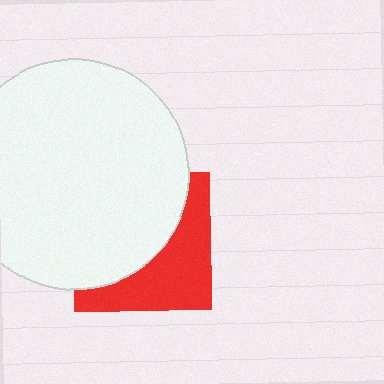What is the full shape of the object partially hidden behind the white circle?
The partially hidden object is a red square.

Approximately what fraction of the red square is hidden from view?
Roughly 57% of the red square is hidden behind the white circle.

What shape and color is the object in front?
The object in front is a white circle.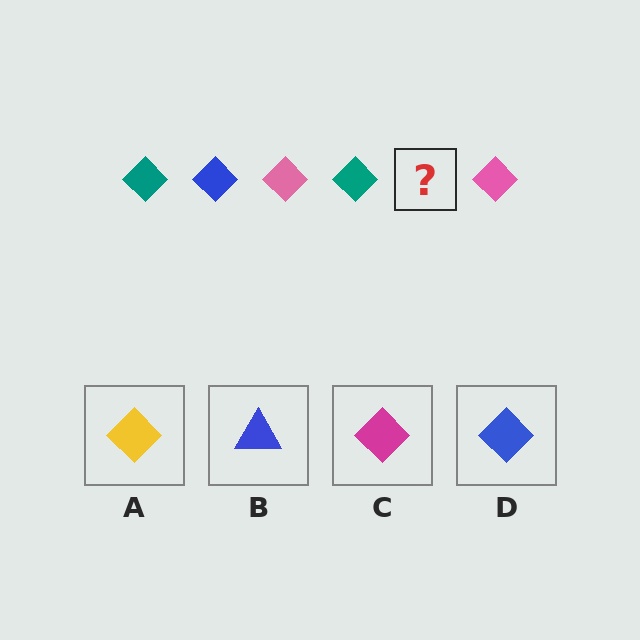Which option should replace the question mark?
Option D.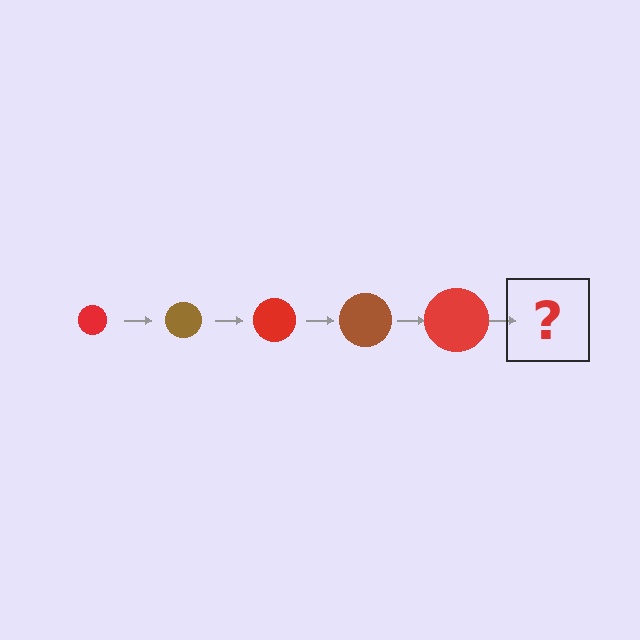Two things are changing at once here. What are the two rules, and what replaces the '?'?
The two rules are that the circle grows larger each step and the color cycles through red and brown. The '?' should be a brown circle, larger than the previous one.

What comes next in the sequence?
The next element should be a brown circle, larger than the previous one.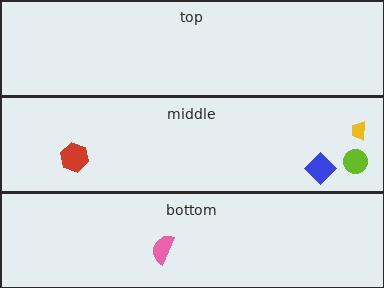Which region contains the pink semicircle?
The bottom region.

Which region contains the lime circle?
The middle region.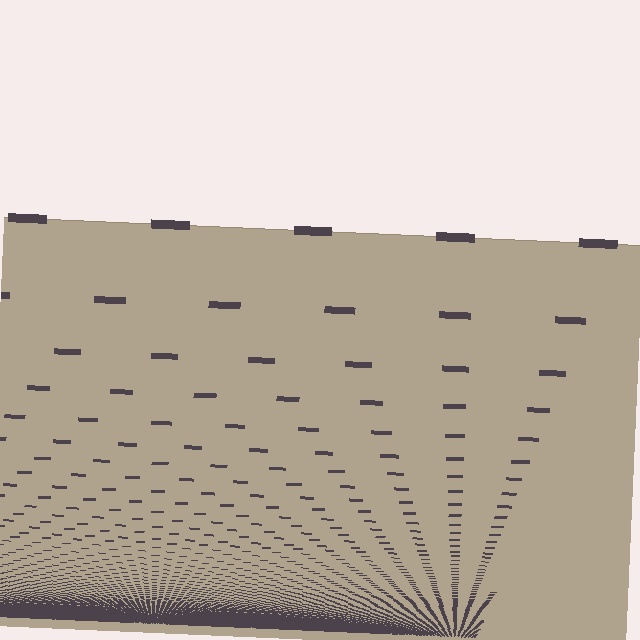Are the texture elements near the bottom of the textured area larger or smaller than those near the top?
Smaller. The gradient is inverted — elements near the bottom are smaller and denser.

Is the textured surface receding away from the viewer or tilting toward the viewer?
The surface appears to tilt toward the viewer. Texture elements get larger and sparser toward the top.